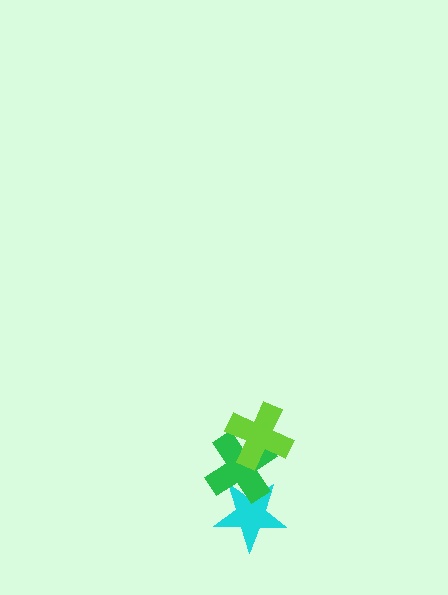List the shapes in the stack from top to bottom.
From top to bottom: the lime cross, the green cross, the cyan star.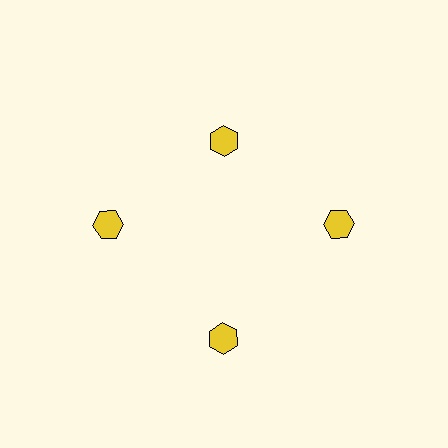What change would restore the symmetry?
The symmetry would be restored by moving it outward, back onto the ring so that all 4 hexagons sit at equal angles and equal distance from the center.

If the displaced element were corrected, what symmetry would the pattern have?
It would have 4-fold rotational symmetry — the pattern would map onto itself every 90 degrees.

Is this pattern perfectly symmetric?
No. The 4 yellow hexagons are arranged in a ring, but one element near the 12 o'clock position is pulled inward toward the center, breaking the 4-fold rotational symmetry.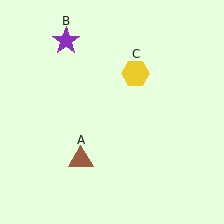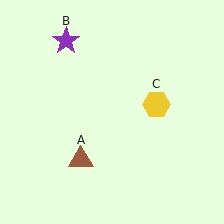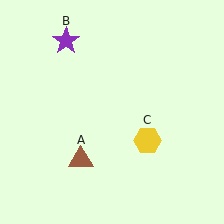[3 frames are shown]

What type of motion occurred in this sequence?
The yellow hexagon (object C) rotated clockwise around the center of the scene.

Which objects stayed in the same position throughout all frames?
Brown triangle (object A) and purple star (object B) remained stationary.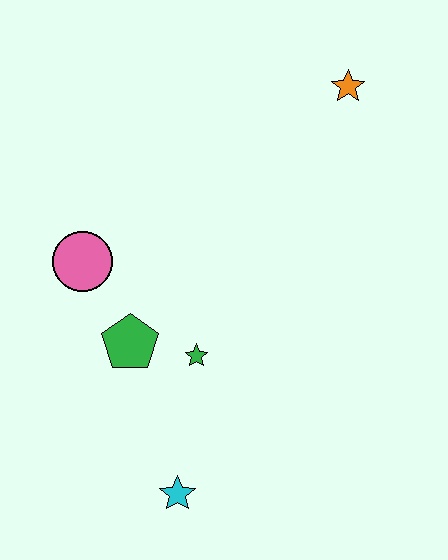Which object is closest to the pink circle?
The green pentagon is closest to the pink circle.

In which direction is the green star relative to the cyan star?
The green star is above the cyan star.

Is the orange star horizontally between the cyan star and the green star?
No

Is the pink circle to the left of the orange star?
Yes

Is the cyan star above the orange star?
No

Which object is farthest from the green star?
The orange star is farthest from the green star.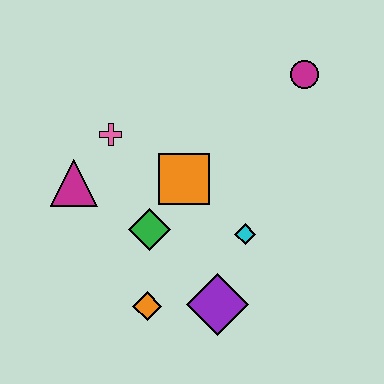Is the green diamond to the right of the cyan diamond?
No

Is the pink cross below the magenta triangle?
No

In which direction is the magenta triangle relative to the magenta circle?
The magenta triangle is to the left of the magenta circle.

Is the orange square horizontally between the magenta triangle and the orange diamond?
No